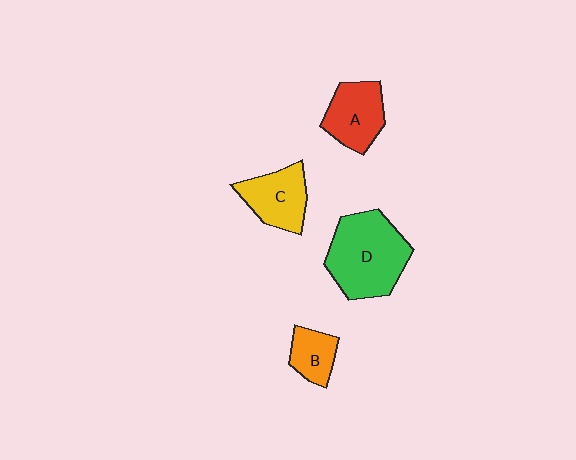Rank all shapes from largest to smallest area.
From largest to smallest: D (green), A (red), C (yellow), B (orange).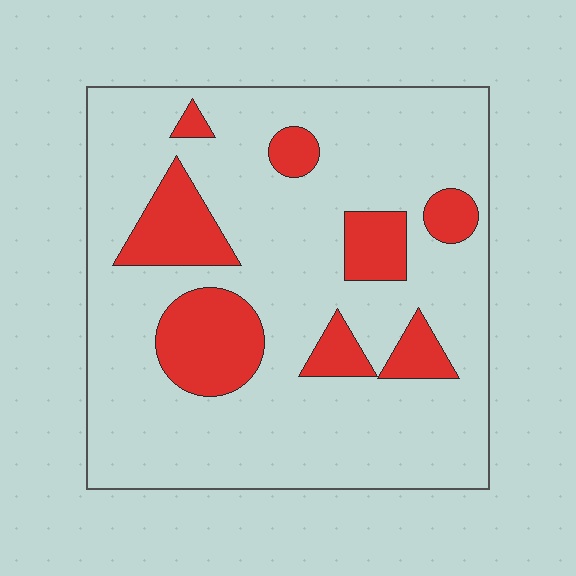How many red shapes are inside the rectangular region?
8.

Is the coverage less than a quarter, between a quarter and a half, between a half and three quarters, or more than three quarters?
Less than a quarter.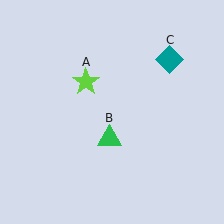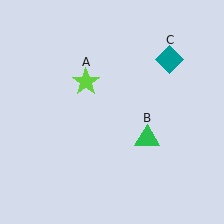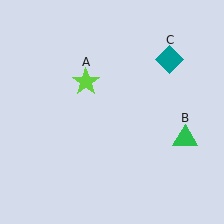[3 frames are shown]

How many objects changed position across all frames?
1 object changed position: green triangle (object B).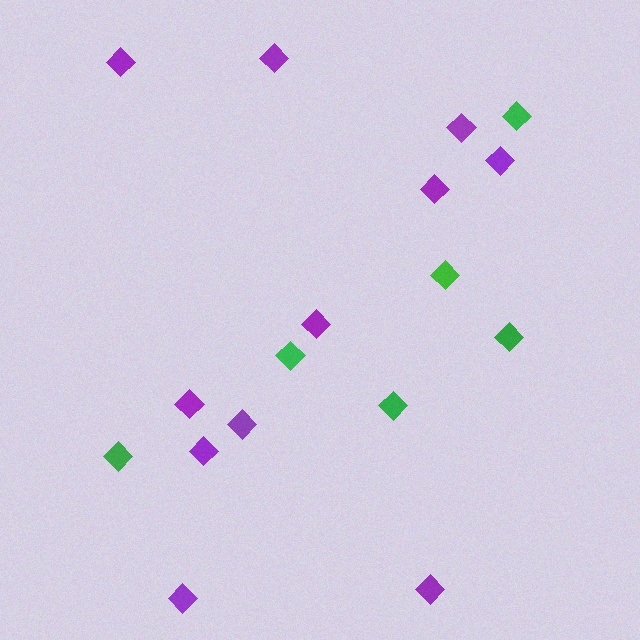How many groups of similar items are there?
There are 2 groups: one group of purple diamonds (11) and one group of green diamonds (6).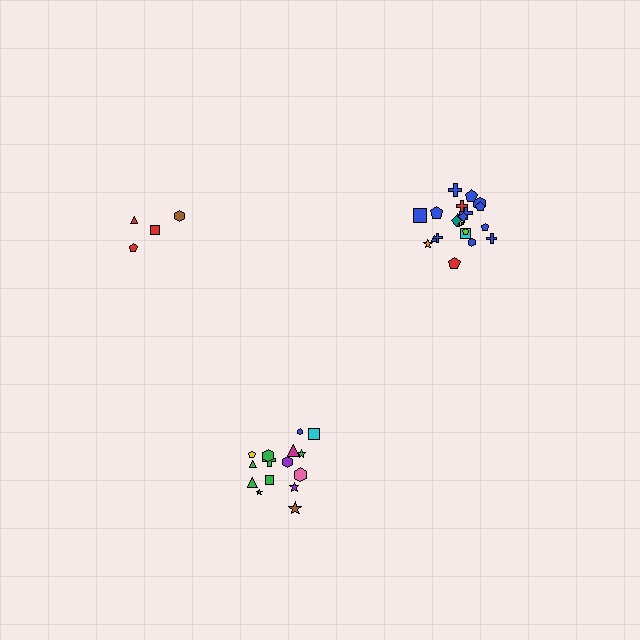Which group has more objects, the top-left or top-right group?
The top-right group.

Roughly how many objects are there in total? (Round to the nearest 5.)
Roughly 40 objects in total.